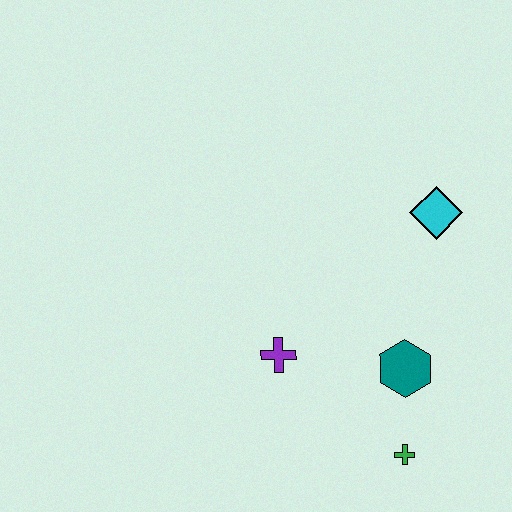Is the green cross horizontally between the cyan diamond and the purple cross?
Yes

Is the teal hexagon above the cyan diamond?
No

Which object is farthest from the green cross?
The cyan diamond is farthest from the green cross.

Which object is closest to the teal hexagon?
The green cross is closest to the teal hexagon.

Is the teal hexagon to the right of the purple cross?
Yes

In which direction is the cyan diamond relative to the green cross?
The cyan diamond is above the green cross.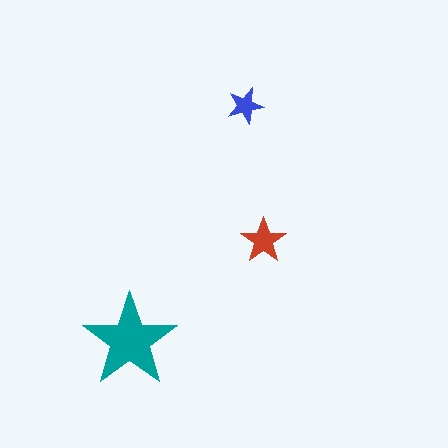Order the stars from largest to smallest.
the teal one, the red one, the blue one.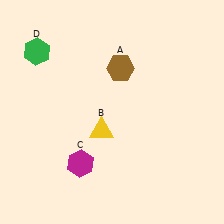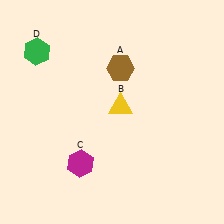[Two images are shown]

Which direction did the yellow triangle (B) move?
The yellow triangle (B) moved up.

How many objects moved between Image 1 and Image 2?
1 object moved between the two images.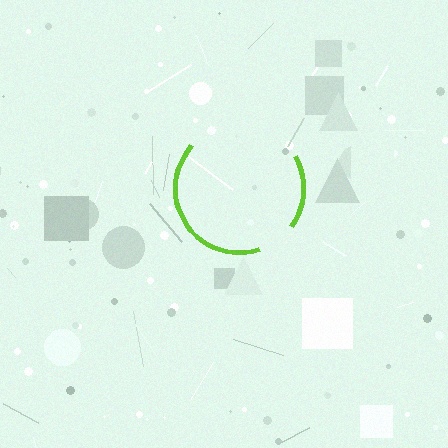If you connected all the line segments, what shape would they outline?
They would outline a circle.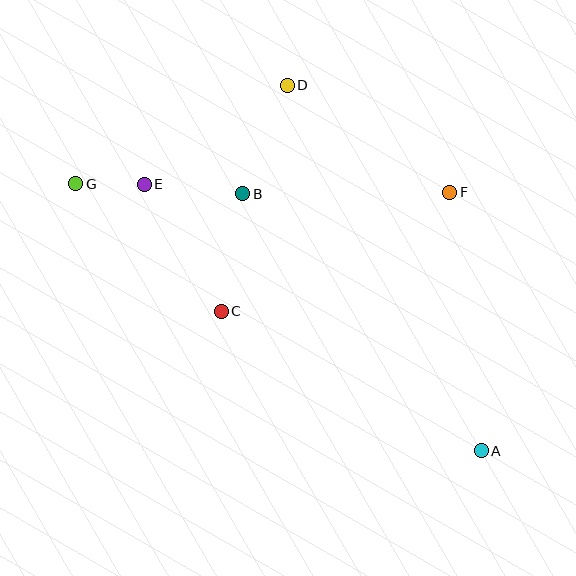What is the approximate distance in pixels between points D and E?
The distance between D and E is approximately 174 pixels.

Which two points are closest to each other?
Points E and G are closest to each other.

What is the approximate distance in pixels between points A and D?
The distance between A and D is approximately 414 pixels.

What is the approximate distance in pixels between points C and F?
The distance between C and F is approximately 258 pixels.